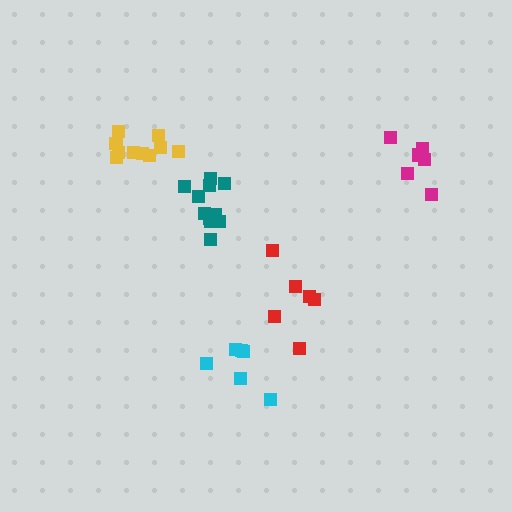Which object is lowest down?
The cyan cluster is bottommost.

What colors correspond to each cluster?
The clusters are colored: teal, cyan, red, magenta, yellow.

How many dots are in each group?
Group 1: 11 dots, Group 2: 6 dots, Group 3: 6 dots, Group 4: 6 dots, Group 5: 10 dots (39 total).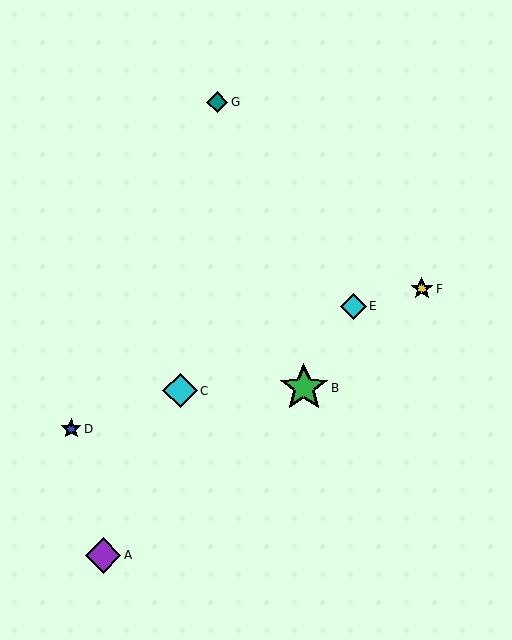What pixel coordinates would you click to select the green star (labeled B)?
Click at (304, 388) to select the green star B.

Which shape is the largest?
The green star (labeled B) is the largest.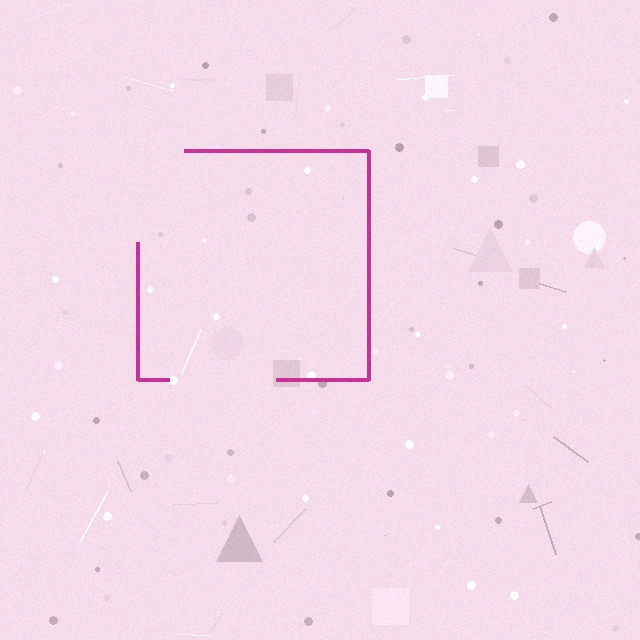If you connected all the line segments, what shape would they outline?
They would outline a square.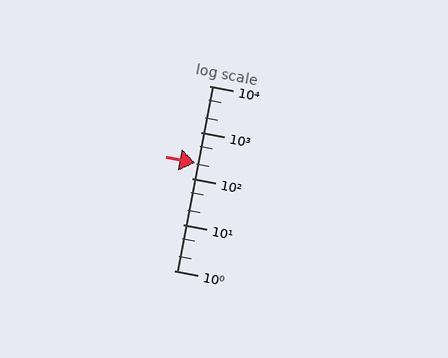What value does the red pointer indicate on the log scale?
The pointer indicates approximately 210.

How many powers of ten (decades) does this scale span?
The scale spans 4 decades, from 1 to 10000.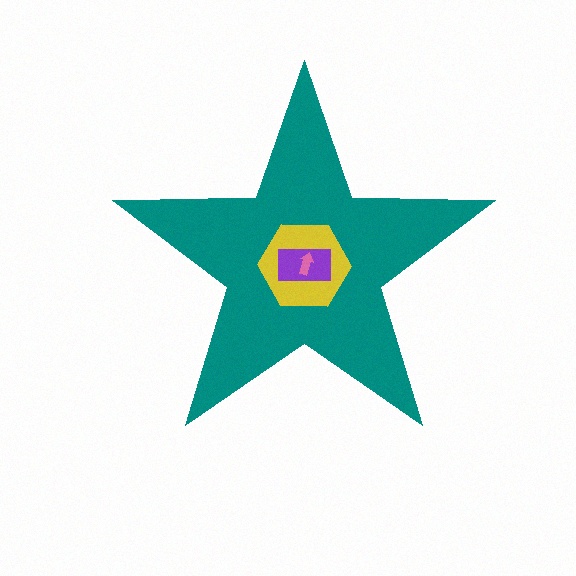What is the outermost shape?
The teal star.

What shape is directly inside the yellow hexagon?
The purple rectangle.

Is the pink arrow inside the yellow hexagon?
Yes.